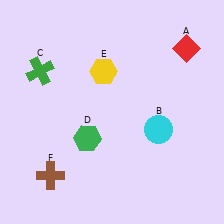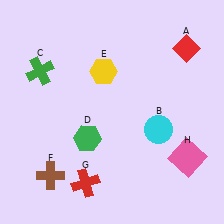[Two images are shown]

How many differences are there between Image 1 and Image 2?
There are 2 differences between the two images.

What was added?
A red cross (G), a pink square (H) were added in Image 2.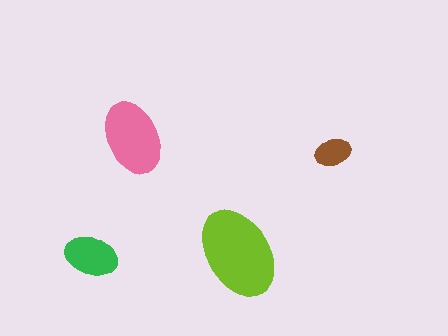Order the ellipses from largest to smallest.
the lime one, the pink one, the green one, the brown one.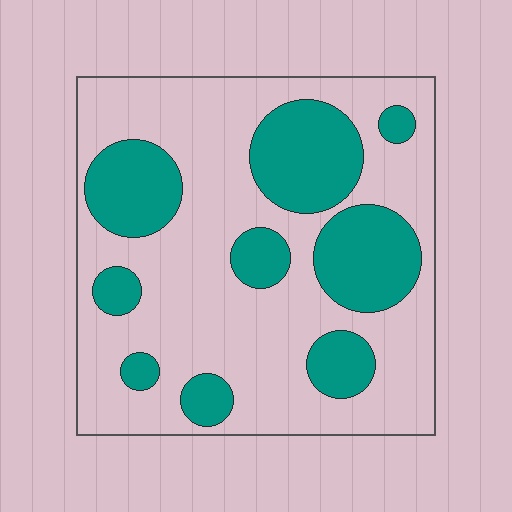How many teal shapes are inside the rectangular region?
9.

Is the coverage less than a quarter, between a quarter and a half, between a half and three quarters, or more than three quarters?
Between a quarter and a half.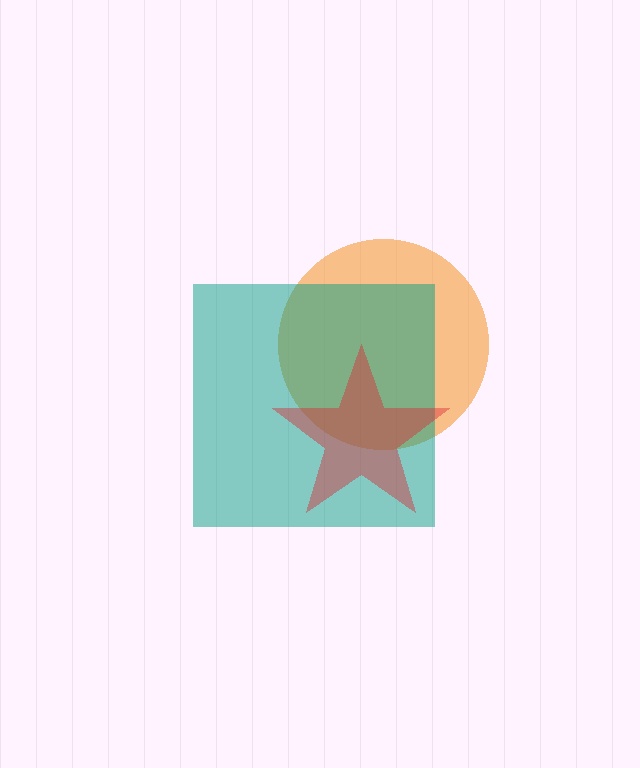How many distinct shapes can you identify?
There are 3 distinct shapes: an orange circle, a teal square, a red star.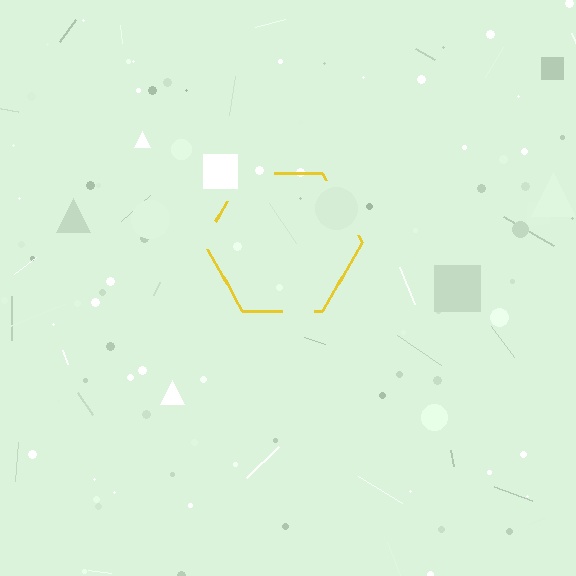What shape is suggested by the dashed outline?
The dashed outline suggests a hexagon.